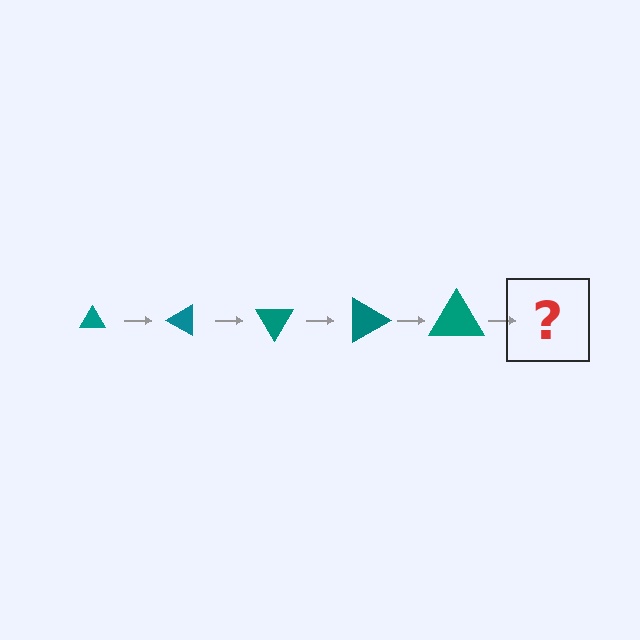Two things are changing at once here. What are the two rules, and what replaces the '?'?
The two rules are that the triangle grows larger each step and it rotates 30 degrees each step. The '?' should be a triangle, larger than the previous one and rotated 150 degrees from the start.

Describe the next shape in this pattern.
It should be a triangle, larger than the previous one and rotated 150 degrees from the start.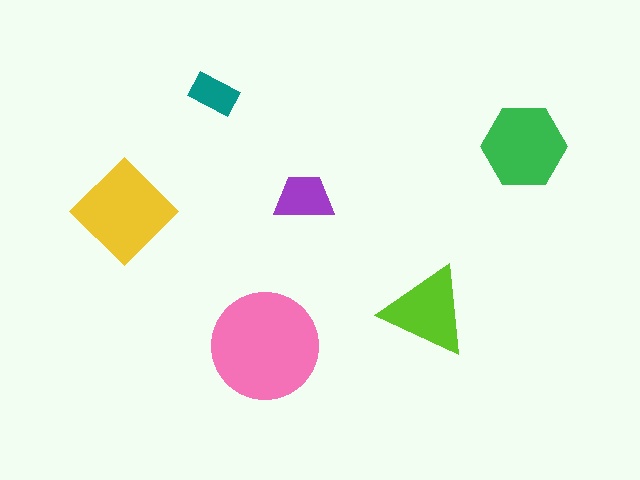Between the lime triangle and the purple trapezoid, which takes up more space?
The lime triangle.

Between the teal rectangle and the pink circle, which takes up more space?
The pink circle.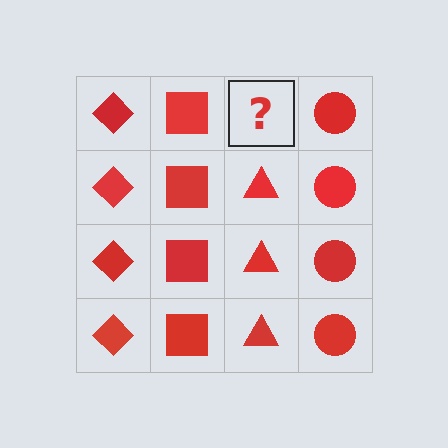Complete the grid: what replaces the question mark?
The question mark should be replaced with a red triangle.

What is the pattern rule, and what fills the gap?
The rule is that each column has a consistent shape. The gap should be filled with a red triangle.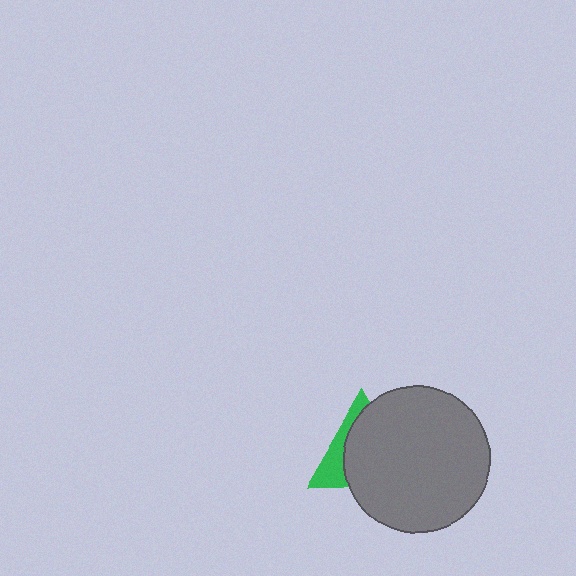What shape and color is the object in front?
The object in front is a gray circle.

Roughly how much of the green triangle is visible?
A small part of it is visible (roughly 30%).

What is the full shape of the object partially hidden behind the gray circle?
The partially hidden object is a green triangle.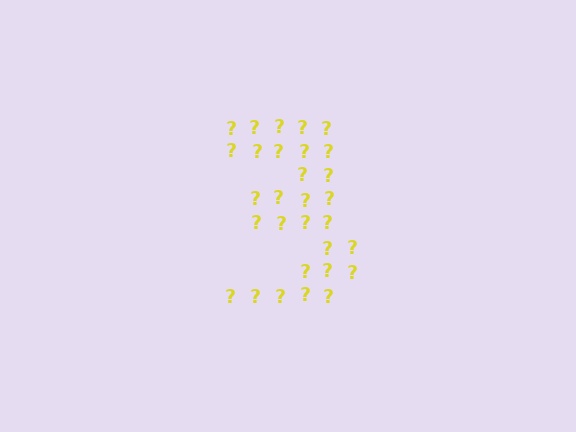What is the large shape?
The large shape is the digit 3.